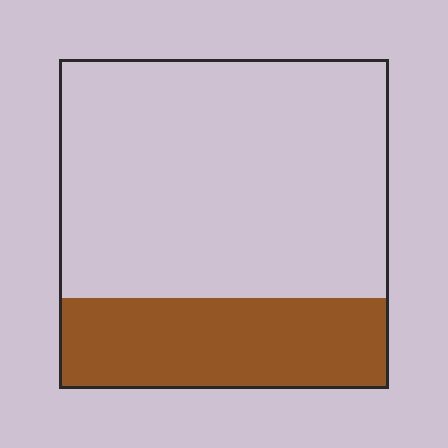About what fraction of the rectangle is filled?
About one quarter (1/4).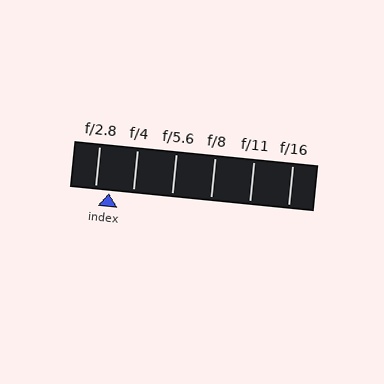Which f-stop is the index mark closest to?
The index mark is closest to f/2.8.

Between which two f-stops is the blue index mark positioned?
The index mark is between f/2.8 and f/4.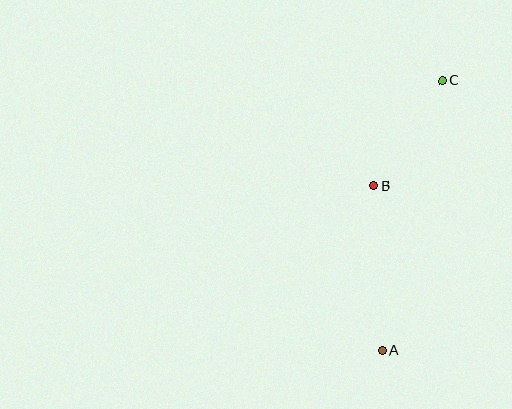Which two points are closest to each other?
Points B and C are closest to each other.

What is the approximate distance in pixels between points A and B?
The distance between A and B is approximately 165 pixels.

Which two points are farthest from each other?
Points A and C are farthest from each other.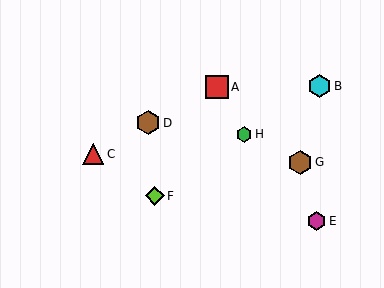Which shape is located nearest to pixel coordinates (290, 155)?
The brown hexagon (labeled G) at (300, 162) is nearest to that location.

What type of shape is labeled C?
Shape C is a red triangle.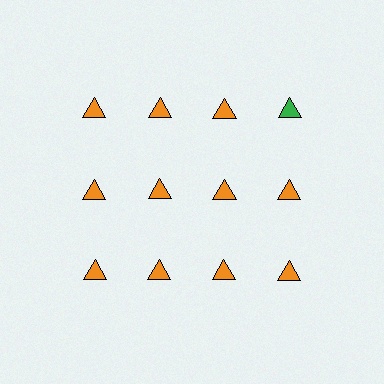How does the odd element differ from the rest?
It has a different color: green instead of orange.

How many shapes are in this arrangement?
There are 12 shapes arranged in a grid pattern.